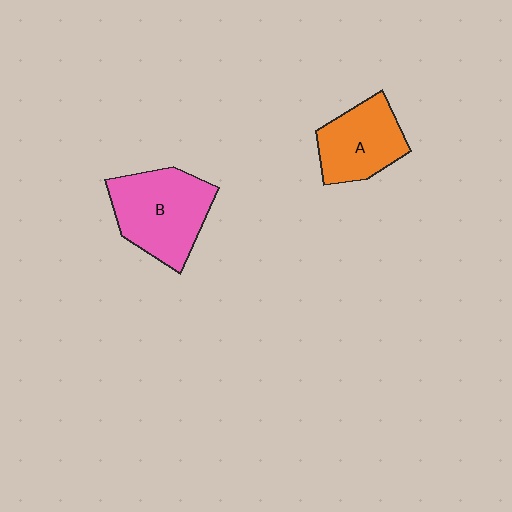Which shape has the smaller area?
Shape A (orange).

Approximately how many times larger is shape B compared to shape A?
Approximately 1.3 times.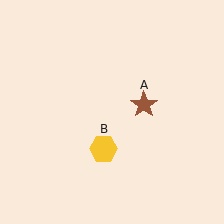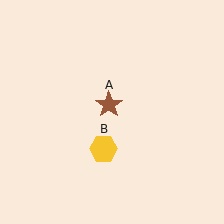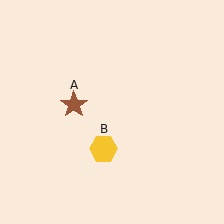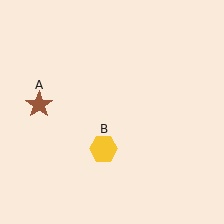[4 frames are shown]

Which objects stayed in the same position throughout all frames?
Yellow hexagon (object B) remained stationary.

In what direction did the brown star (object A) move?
The brown star (object A) moved left.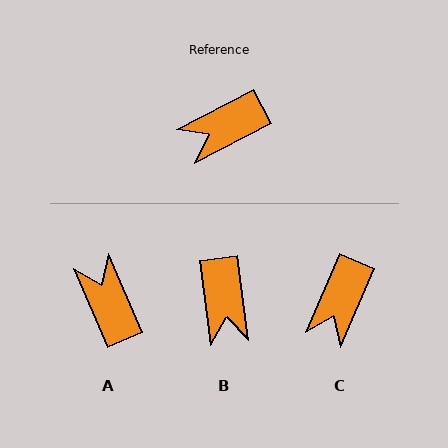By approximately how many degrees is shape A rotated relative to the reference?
Approximately 94 degrees clockwise.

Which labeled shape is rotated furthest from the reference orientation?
A, about 94 degrees away.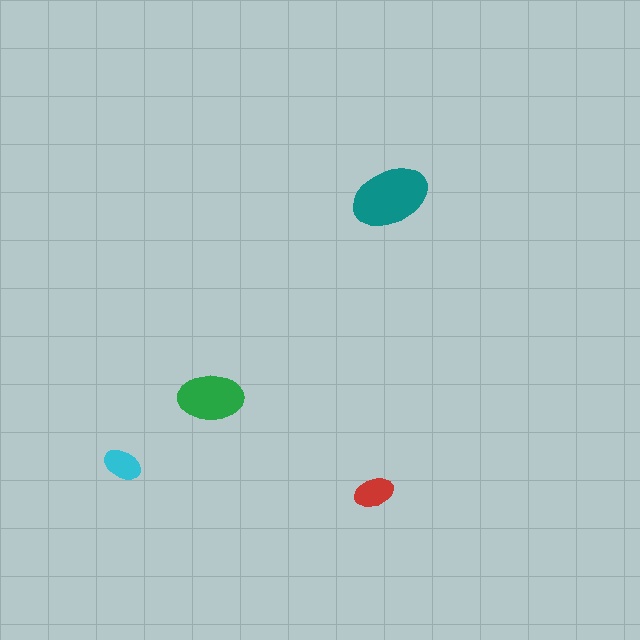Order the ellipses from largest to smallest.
the teal one, the green one, the red one, the cyan one.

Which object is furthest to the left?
The cyan ellipse is leftmost.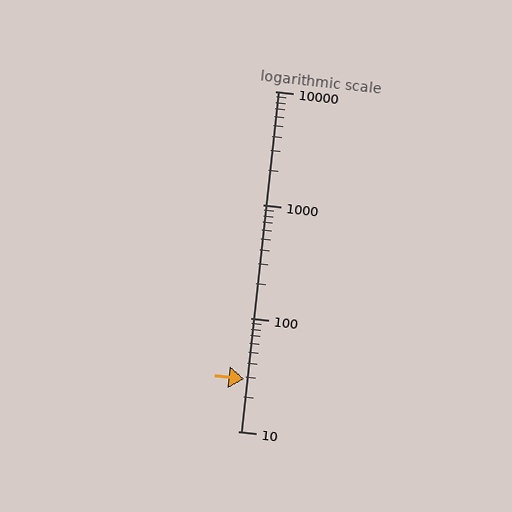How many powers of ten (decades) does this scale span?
The scale spans 3 decades, from 10 to 10000.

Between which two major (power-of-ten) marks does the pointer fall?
The pointer is between 10 and 100.